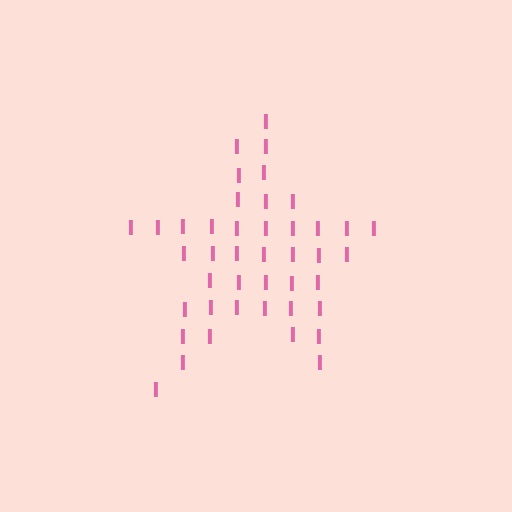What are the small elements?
The small elements are letter I's.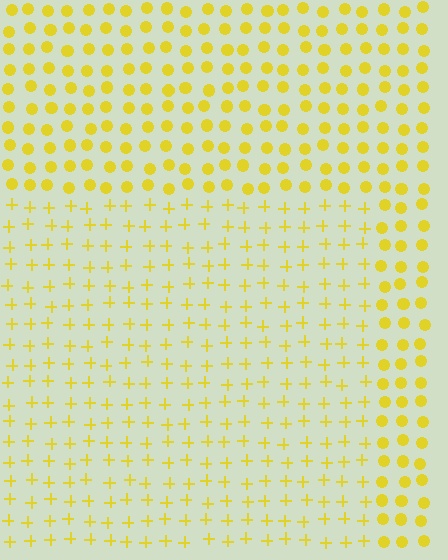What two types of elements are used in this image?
The image uses plus signs inside the rectangle region and circles outside it.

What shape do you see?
I see a rectangle.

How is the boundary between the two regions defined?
The boundary is defined by a change in element shape: plus signs inside vs. circles outside. All elements share the same color and spacing.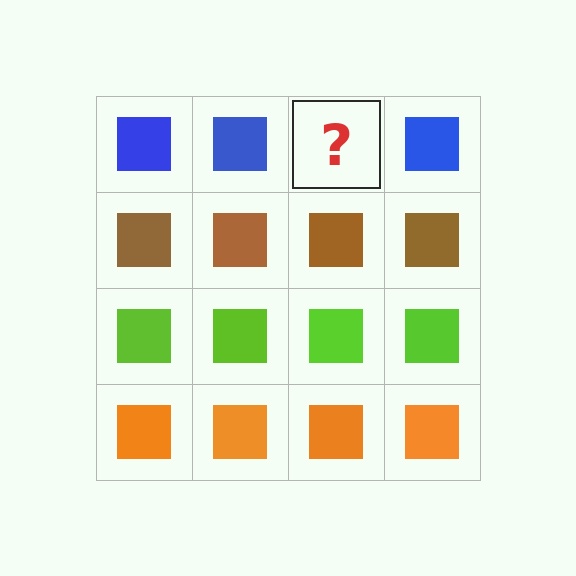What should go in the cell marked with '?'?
The missing cell should contain a blue square.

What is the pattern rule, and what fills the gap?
The rule is that each row has a consistent color. The gap should be filled with a blue square.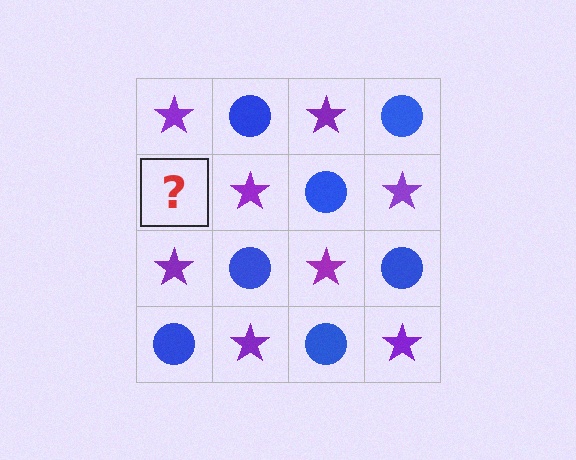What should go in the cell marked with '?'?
The missing cell should contain a blue circle.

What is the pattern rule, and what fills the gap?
The rule is that it alternates purple star and blue circle in a checkerboard pattern. The gap should be filled with a blue circle.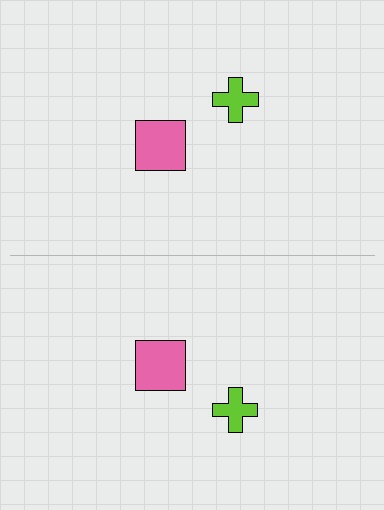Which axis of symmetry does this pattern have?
The pattern has a horizontal axis of symmetry running through the center of the image.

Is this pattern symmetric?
Yes, this pattern has bilateral (reflection) symmetry.